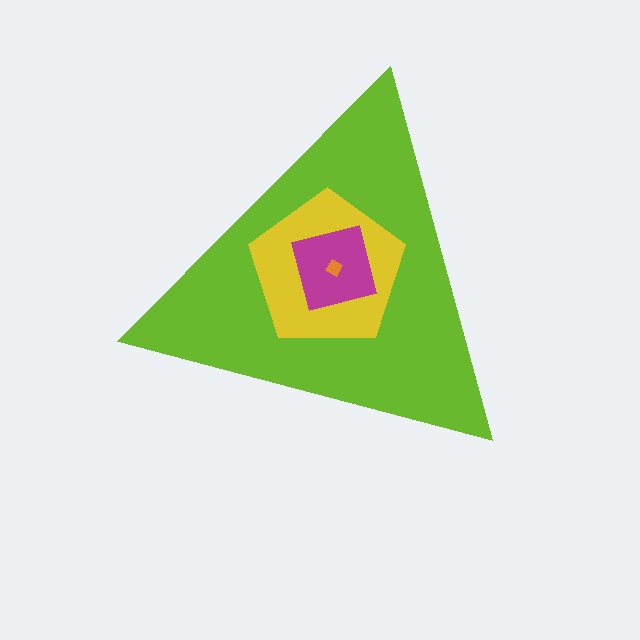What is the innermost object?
The orange diamond.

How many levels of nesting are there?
4.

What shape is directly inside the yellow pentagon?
The magenta square.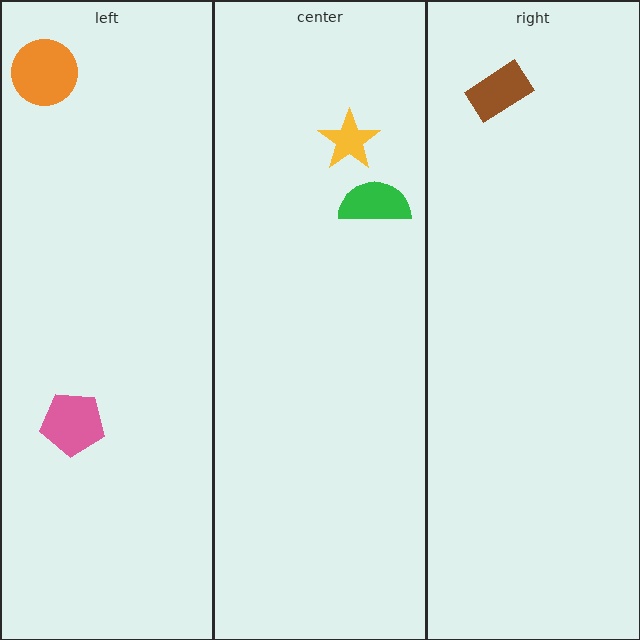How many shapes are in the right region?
1.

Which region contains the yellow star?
The center region.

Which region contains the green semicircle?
The center region.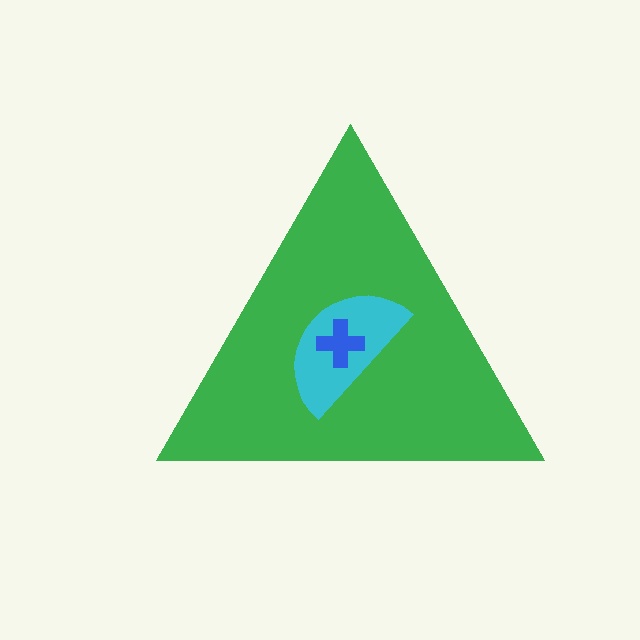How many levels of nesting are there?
3.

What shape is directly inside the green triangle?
The cyan semicircle.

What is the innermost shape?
The blue cross.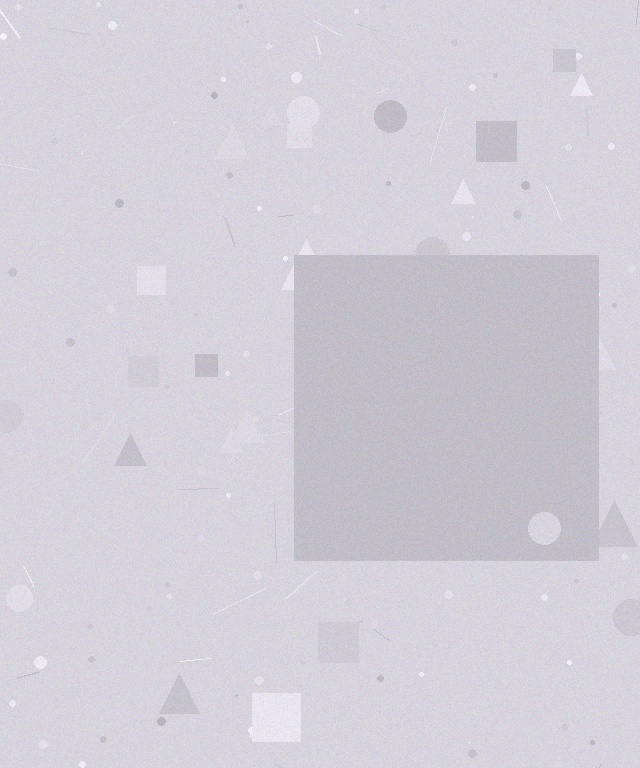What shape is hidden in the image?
A square is hidden in the image.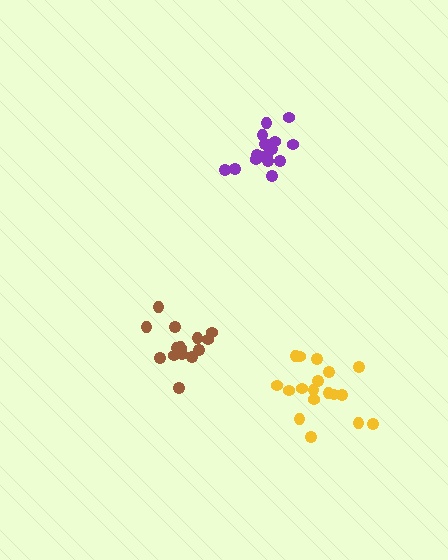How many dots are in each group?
Group 1: 16 dots, Group 2: 15 dots, Group 3: 18 dots (49 total).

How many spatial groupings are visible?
There are 3 spatial groupings.